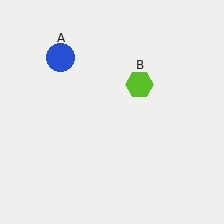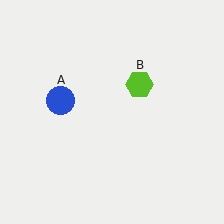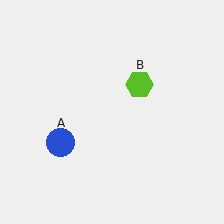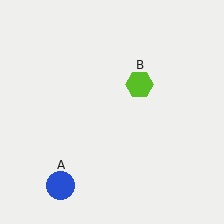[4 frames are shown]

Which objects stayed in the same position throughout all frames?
Lime hexagon (object B) remained stationary.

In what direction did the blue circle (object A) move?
The blue circle (object A) moved down.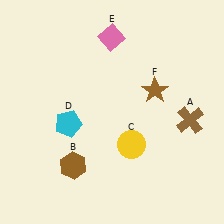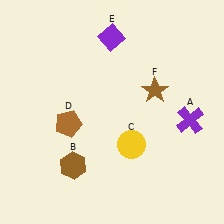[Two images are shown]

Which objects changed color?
A changed from brown to purple. D changed from cyan to brown. E changed from pink to purple.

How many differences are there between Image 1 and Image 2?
There are 3 differences between the two images.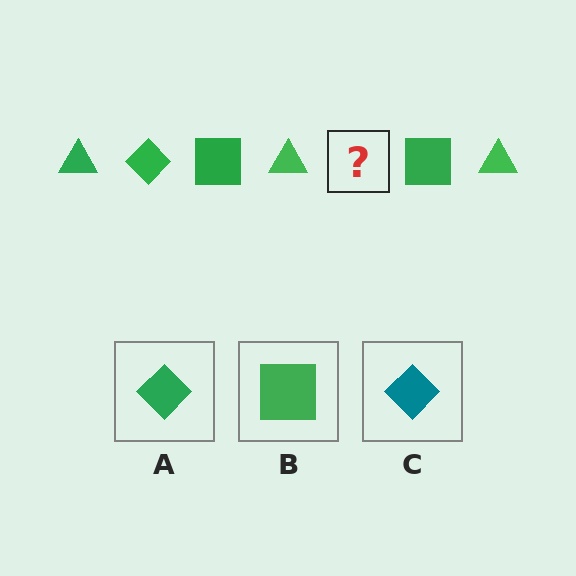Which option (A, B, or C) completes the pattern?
A.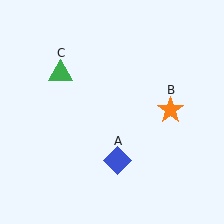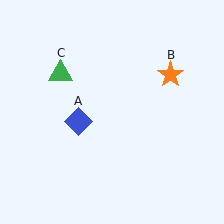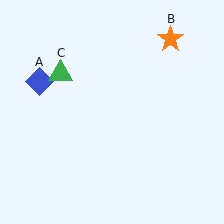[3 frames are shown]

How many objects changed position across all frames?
2 objects changed position: blue diamond (object A), orange star (object B).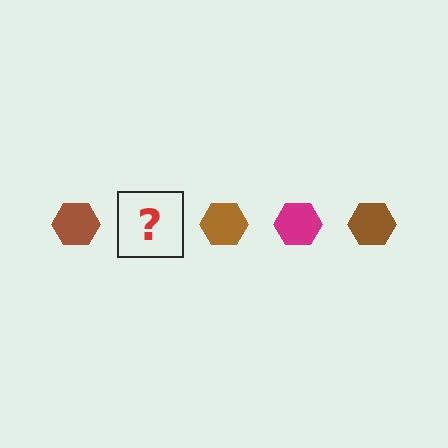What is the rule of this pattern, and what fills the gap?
The rule is that the pattern cycles through brown, magenta hexagons. The gap should be filled with a magenta hexagon.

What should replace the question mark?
The question mark should be replaced with a magenta hexagon.